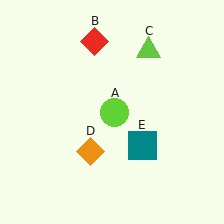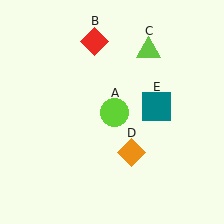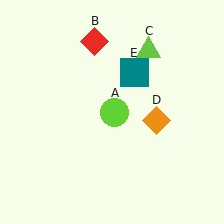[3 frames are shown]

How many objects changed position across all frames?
2 objects changed position: orange diamond (object D), teal square (object E).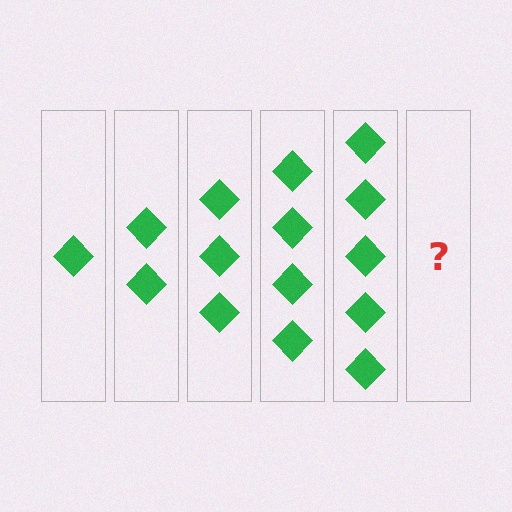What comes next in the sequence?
The next element should be 6 diamonds.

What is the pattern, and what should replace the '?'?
The pattern is that each step adds one more diamond. The '?' should be 6 diamonds.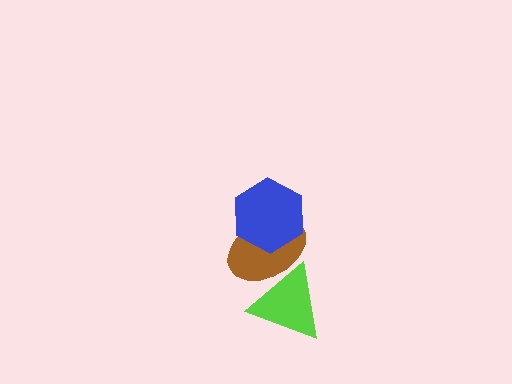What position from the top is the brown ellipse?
The brown ellipse is 2nd from the top.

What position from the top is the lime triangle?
The lime triangle is 3rd from the top.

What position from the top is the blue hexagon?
The blue hexagon is 1st from the top.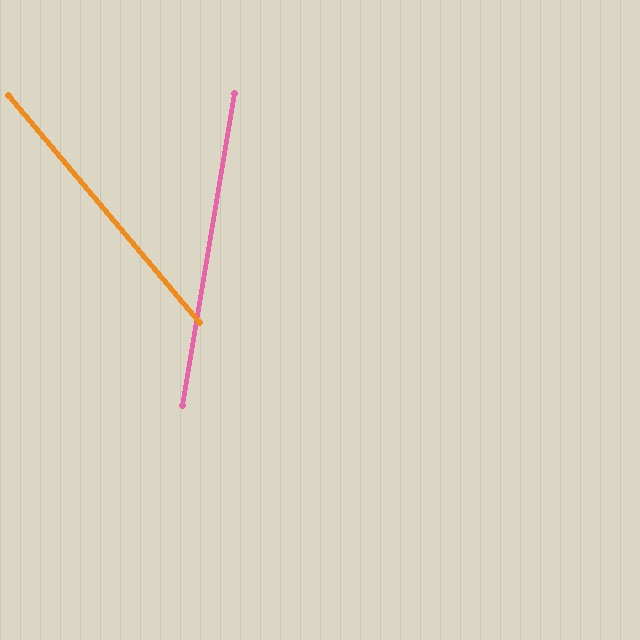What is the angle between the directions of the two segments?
Approximately 49 degrees.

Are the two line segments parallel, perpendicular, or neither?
Neither parallel nor perpendicular — they differ by about 49°.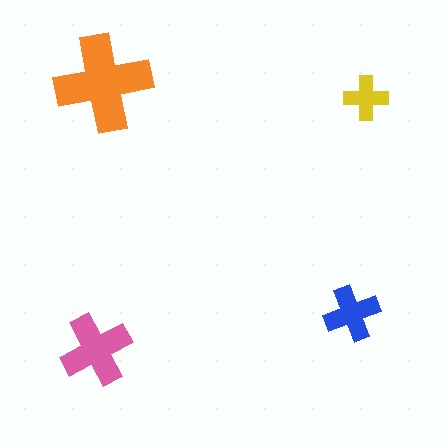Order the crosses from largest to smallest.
the orange one, the pink one, the blue one, the yellow one.